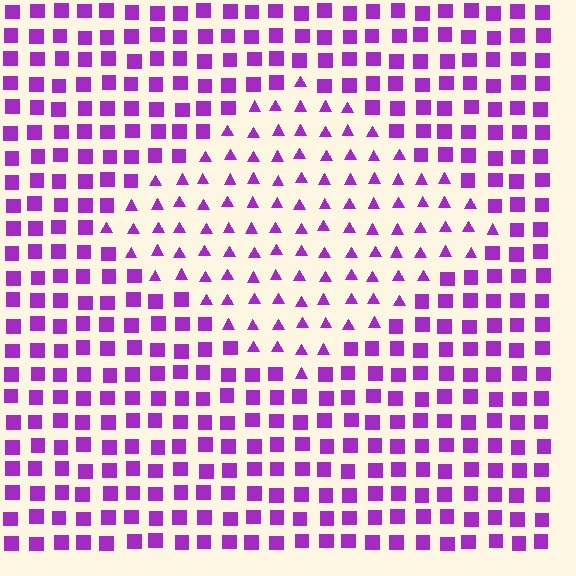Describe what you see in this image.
The image is filled with small purple elements arranged in a uniform grid. A diamond-shaped region contains triangles, while the surrounding area contains squares. The boundary is defined purely by the change in element shape.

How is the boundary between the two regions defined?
The boundary is defined by a change in element shape: triangles inside vs. squares outside. All elements share the same color and spacing.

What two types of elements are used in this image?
The image uses triangles inside the diamond region and squares outside it.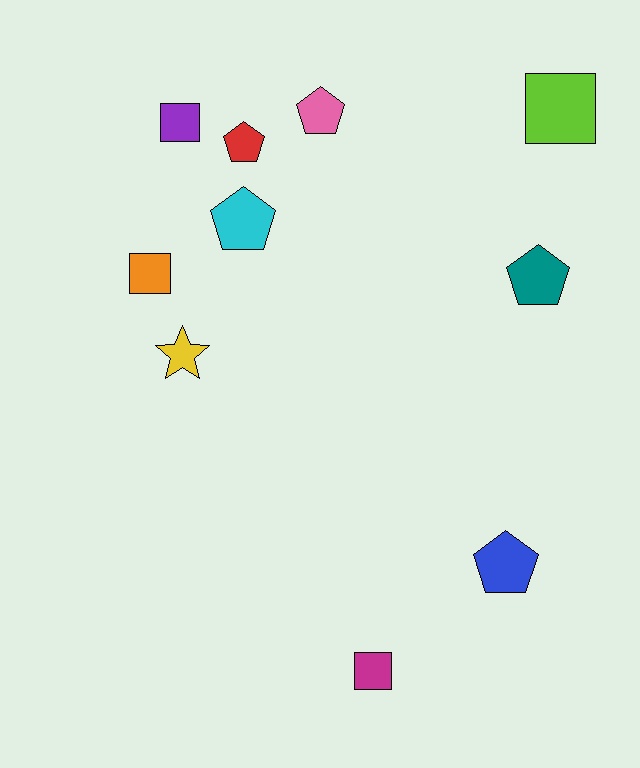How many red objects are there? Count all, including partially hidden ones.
There is 1 red object.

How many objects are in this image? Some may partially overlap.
There are 10 objects.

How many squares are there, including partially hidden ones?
There are 4 squares.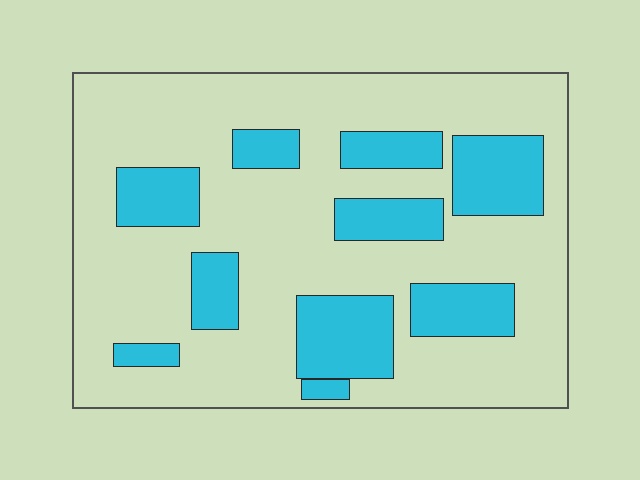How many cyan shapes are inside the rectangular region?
10.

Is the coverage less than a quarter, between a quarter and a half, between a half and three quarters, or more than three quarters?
Between a quarter and a half.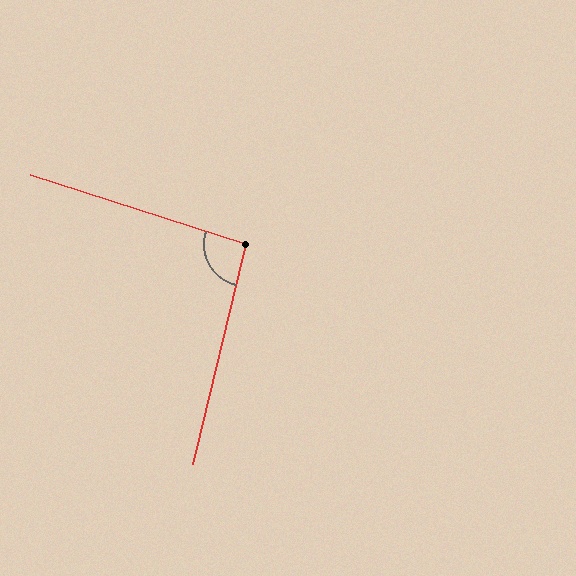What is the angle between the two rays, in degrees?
Approximately 94 degrees.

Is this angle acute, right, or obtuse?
It is approximately a right angle.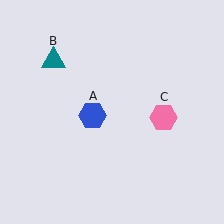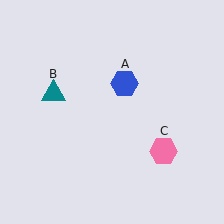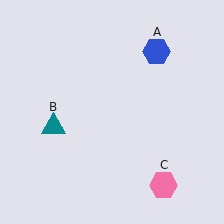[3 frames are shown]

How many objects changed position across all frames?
3 objects changed position: blue hexagon (object A), teal triangle (object B), pink hexagon (object C).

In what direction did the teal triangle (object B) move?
The teal triangle (object B) moved down.